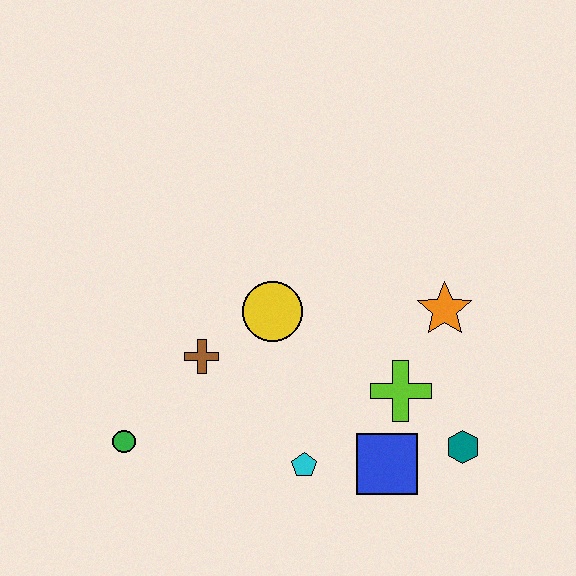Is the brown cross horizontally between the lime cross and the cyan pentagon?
No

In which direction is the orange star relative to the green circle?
The orange star is to the right of the green circle.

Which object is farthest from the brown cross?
The teal hexagon is farthest from the brown cross.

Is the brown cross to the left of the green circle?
No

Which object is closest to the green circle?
The brown cross is closest to the green circle.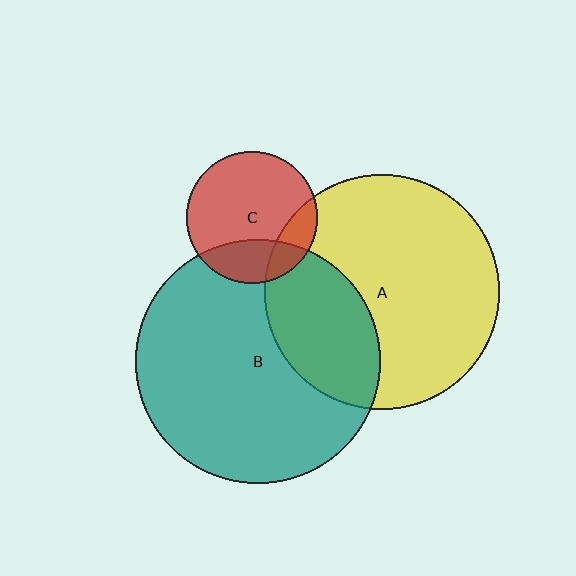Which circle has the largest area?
Circle B (teal).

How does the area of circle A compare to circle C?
Approximately 3.2 times.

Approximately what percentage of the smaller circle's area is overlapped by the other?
Approximately 30%.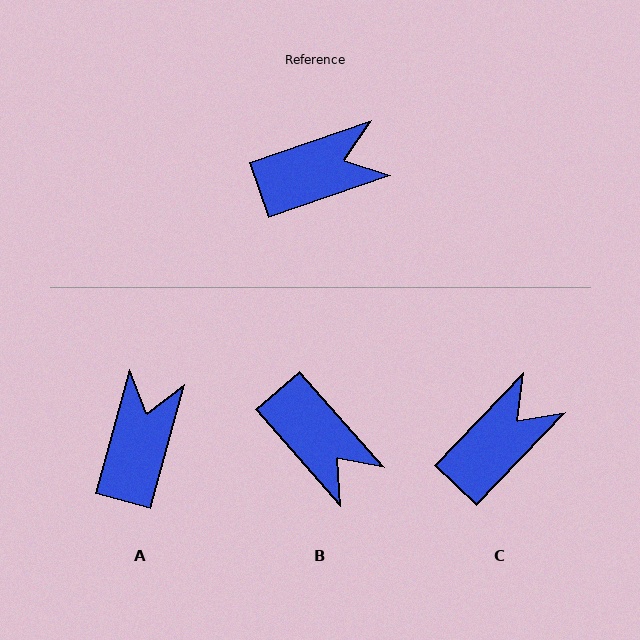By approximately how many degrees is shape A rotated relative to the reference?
Approximately 56 degrees counter-clockwise.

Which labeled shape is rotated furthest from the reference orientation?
B, about 68 degrees away.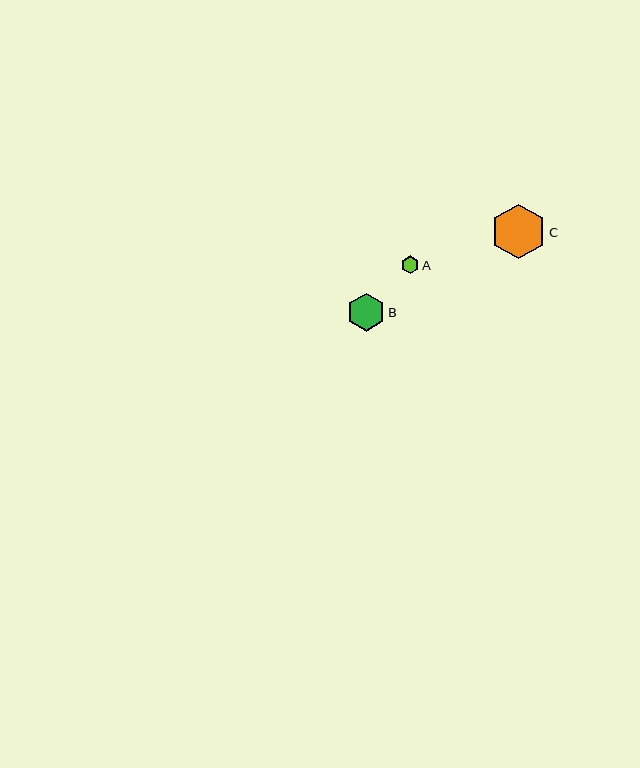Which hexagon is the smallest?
Hexagon A is the smallest with a size of approximately 18 pixels.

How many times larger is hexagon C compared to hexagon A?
Hexagon C is approximately 3.1 times the size of hexagon A.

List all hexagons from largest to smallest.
From largest to smallest: C, B, A.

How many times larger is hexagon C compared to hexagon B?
Hexagon C is approximately 1.4 times the size of hexagon B.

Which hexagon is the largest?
Hexagon C is the largest with a size of approximately 55 pixels.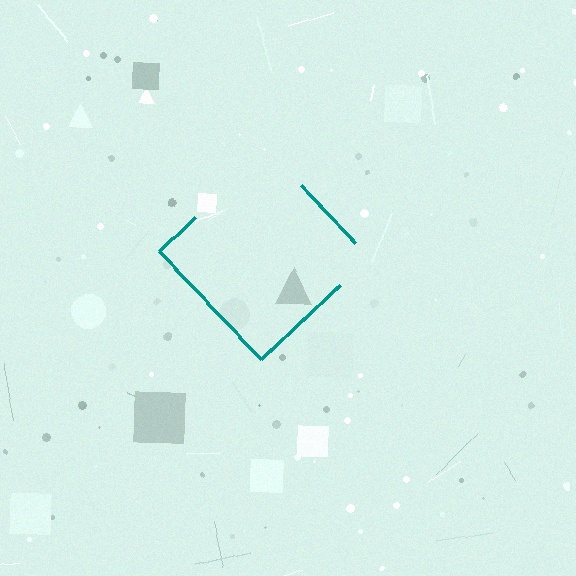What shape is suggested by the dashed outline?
The dashed outline suggests a diamond.